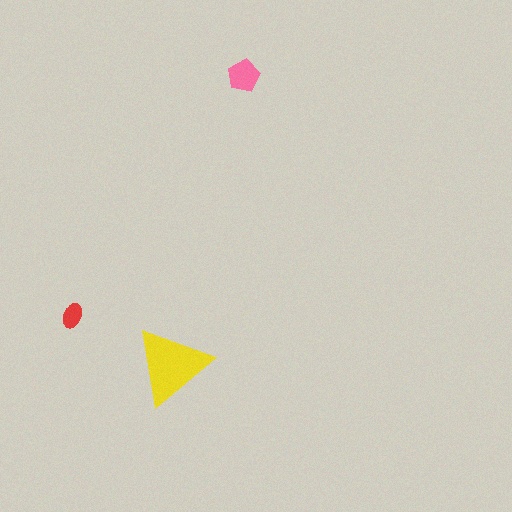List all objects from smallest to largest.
The red ellipse, the pink pentagon, the yellow triangle.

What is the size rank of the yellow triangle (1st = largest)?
1st.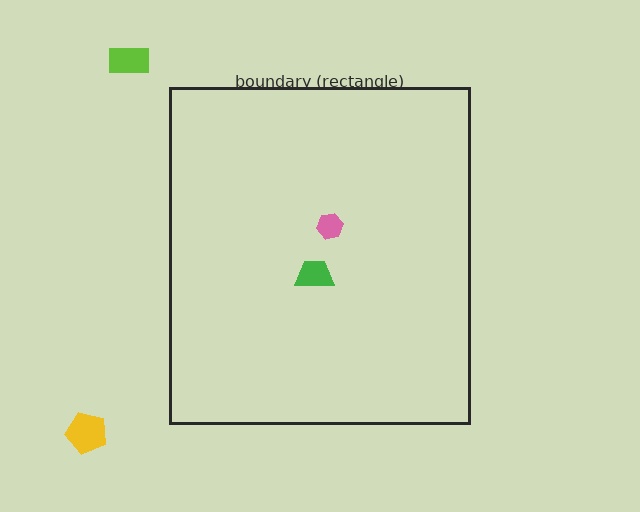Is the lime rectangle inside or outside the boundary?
Outside.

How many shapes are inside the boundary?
2 inside, 2 outside.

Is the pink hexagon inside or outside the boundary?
Inside.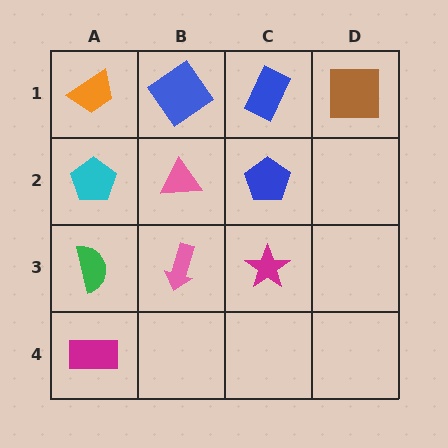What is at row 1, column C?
A blue rectangle.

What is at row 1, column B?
A blue diamond.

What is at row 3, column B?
A pink arrow.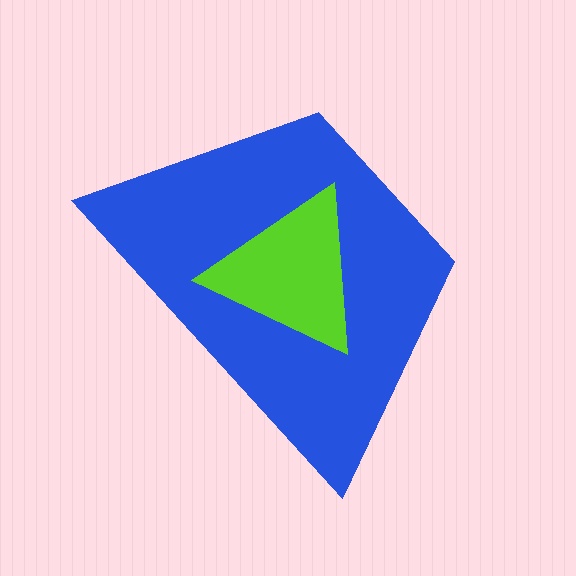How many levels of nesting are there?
2.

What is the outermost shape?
The blue trapezoid.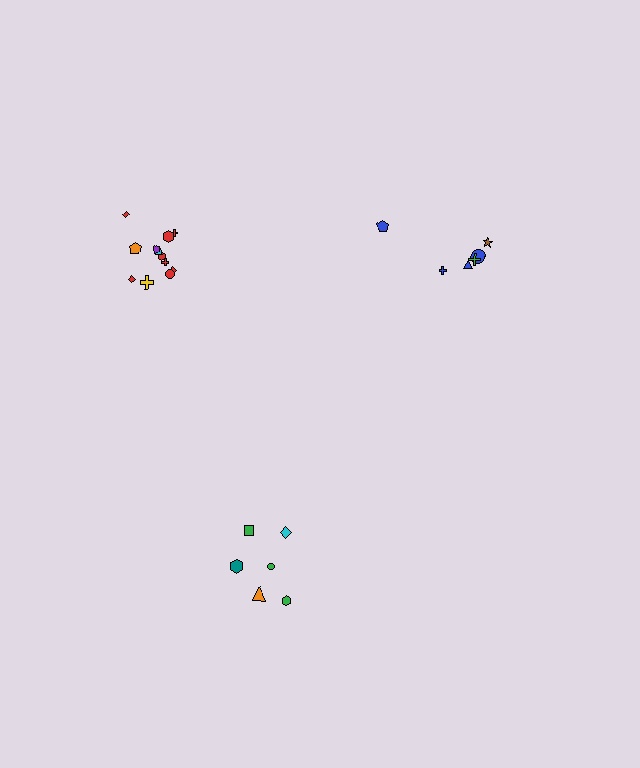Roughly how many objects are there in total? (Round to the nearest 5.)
Roughly 25 objects in total.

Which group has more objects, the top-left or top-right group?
The top-left group.